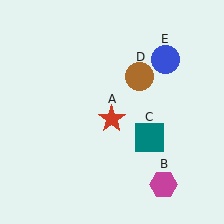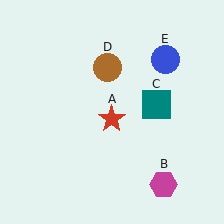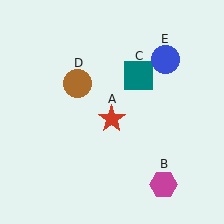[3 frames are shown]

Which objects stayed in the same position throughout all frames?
Red star (object A) and magenta hexagon (object B) and blue circle (object E) remained stationary.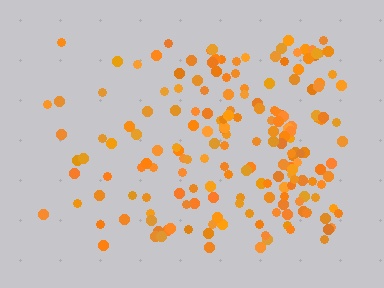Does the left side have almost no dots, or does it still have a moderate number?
Still a moderate number, just noticeably fewer than the right.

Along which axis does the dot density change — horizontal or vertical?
Horizontal.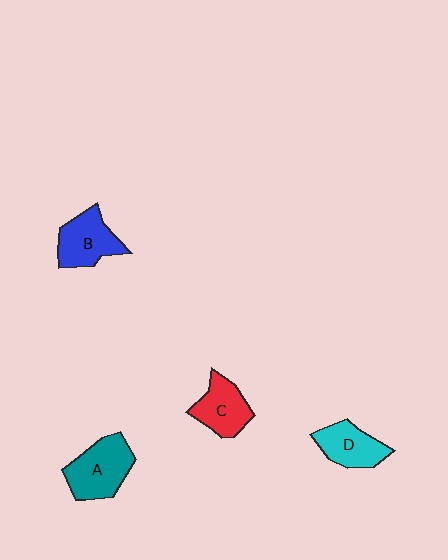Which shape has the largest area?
Shape A (teal).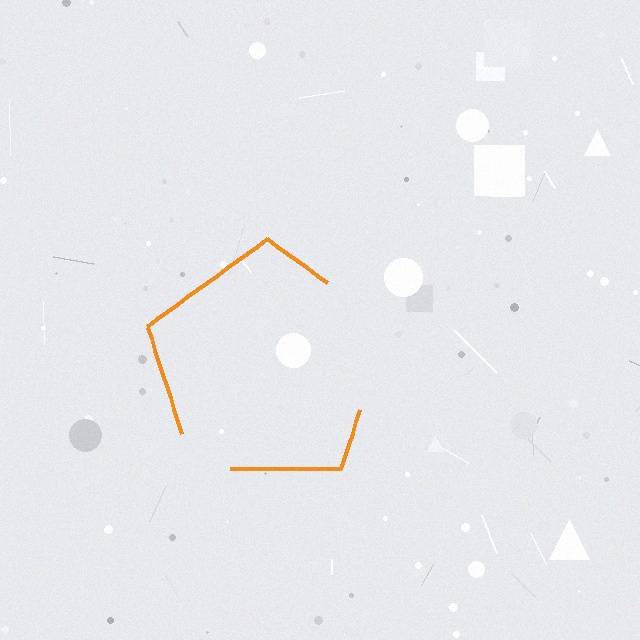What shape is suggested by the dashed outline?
The dashed outline suggests a pentagon.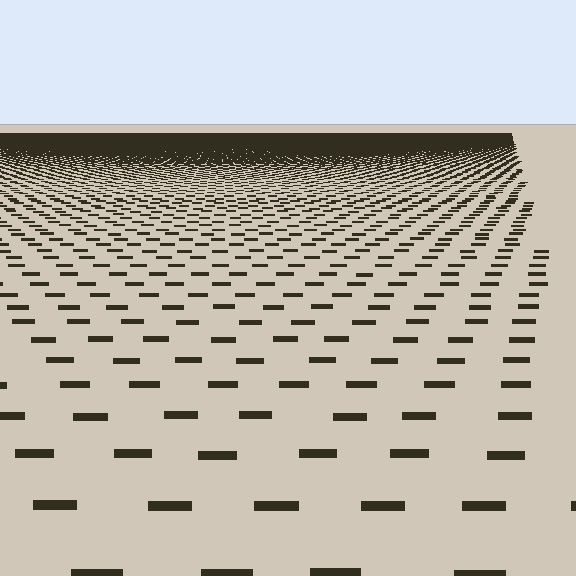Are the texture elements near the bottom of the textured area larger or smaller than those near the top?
Larger. Near the bottom, elements are closer to the viewer and appear at a bigger on-screen size.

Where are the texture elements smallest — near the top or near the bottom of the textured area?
Near the top.